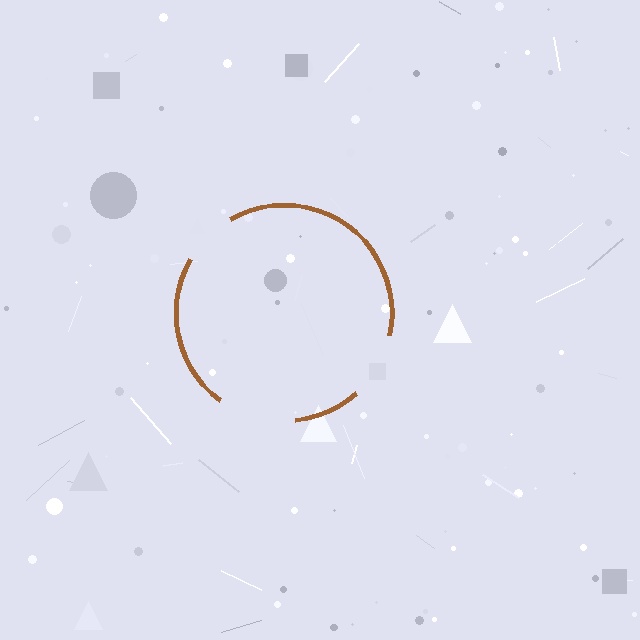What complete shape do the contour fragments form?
The contour fragments form a circle.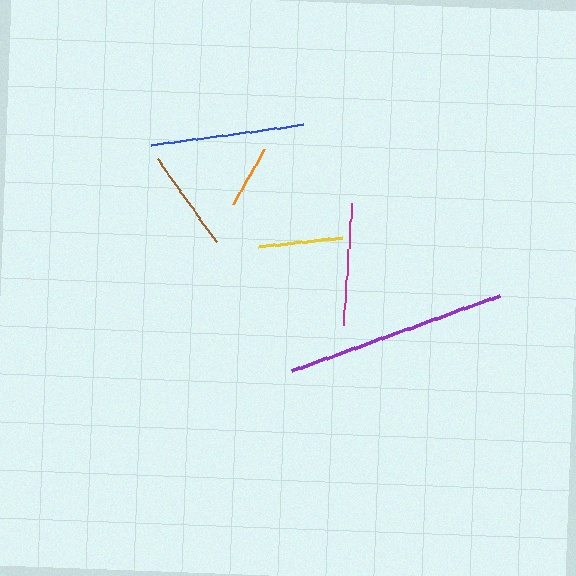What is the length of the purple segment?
The purple segment is approximately 221 pixels long.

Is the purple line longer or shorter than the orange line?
The purple line is longer than the orange line.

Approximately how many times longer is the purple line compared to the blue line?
The purple line is approximately 1.4 times the length of the blue line.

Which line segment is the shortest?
The orange line is the shortest at approximately 63 pixels.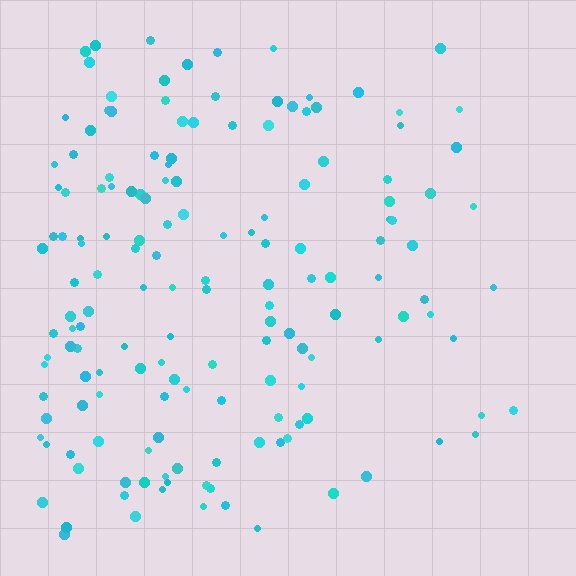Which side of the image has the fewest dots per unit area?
The right.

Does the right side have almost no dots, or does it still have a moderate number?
Still a moderate number, just noticeably fewer than the left.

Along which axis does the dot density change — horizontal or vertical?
Horizontal.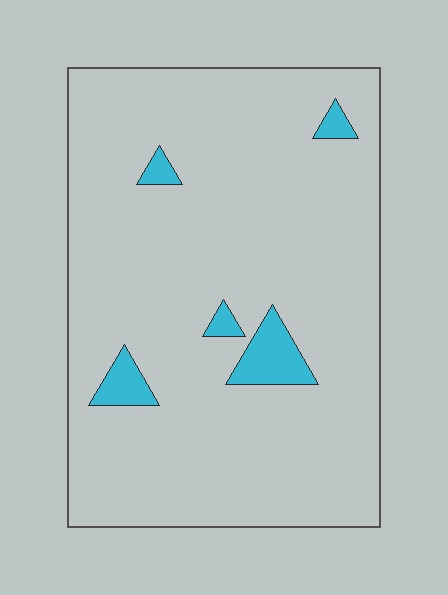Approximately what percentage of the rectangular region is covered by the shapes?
Approximately 5%.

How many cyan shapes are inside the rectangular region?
5.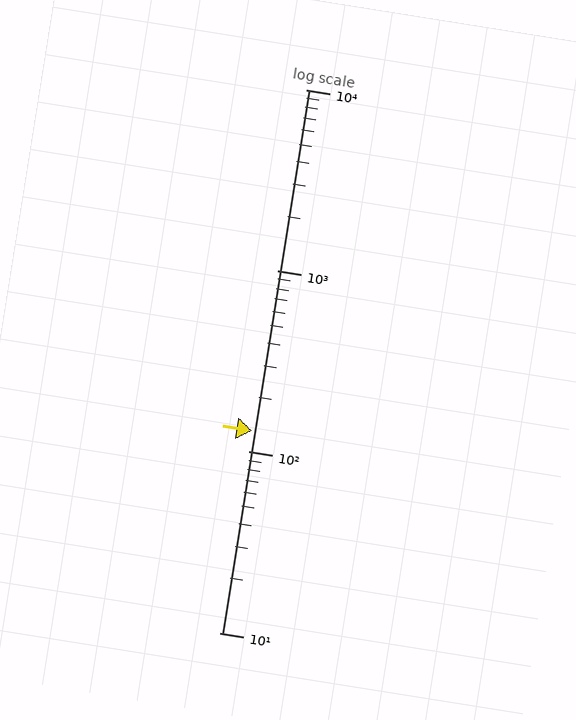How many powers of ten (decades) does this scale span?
The scale spans 3 decades, from 10 to 10000.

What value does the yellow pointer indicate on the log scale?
The pointer indicates approximately 130.